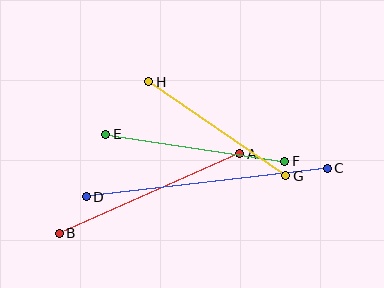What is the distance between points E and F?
The distance is approximately 181 pixels.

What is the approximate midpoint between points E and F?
The midpoint is at approximately (195, 148) pixels.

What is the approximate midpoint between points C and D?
The midpoint is at approximately (207, 183) pixels.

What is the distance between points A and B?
The distance is approximately 197 pixels.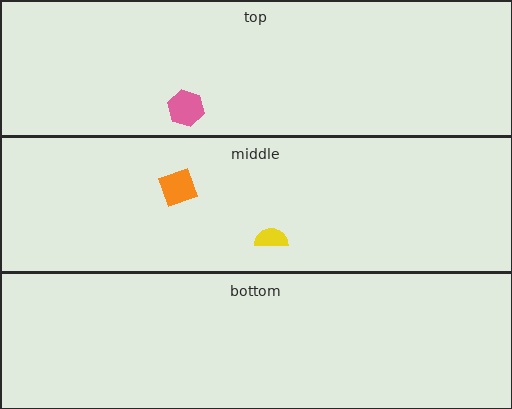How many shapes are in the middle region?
2.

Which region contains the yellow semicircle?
The middle region.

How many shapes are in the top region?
1.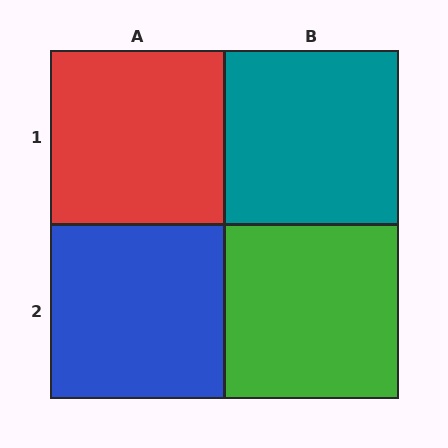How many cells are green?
1 cell is green.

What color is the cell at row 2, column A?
Blue.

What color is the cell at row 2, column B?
Green.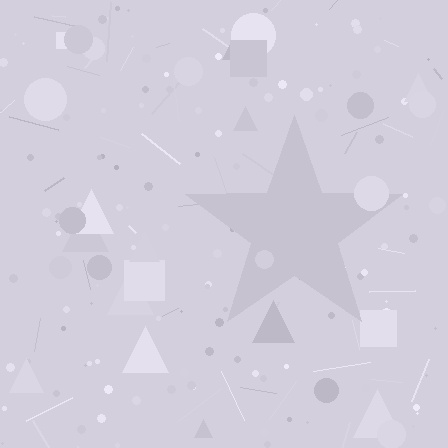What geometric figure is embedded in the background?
A star is embedded in the background.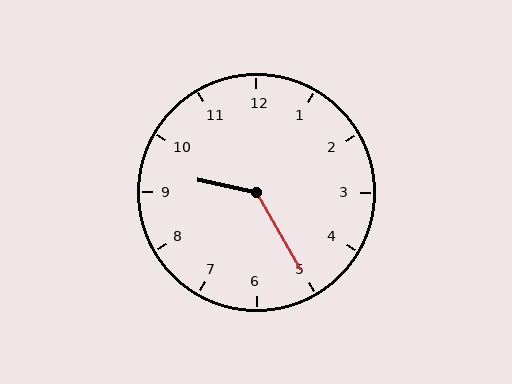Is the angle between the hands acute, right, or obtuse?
It is obtuse.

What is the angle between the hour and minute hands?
Approximately 132 degrees.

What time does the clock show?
9:25.